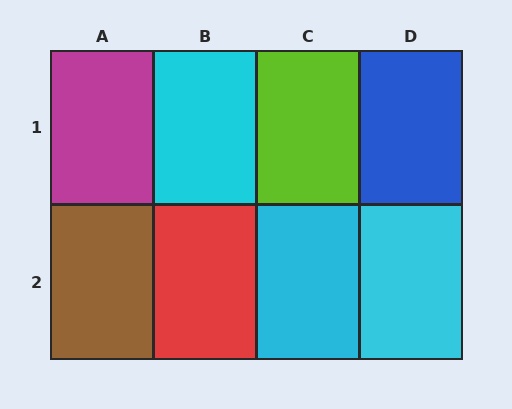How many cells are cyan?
3 cells are cyan.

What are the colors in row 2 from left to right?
Brown, red, cyan, cyan.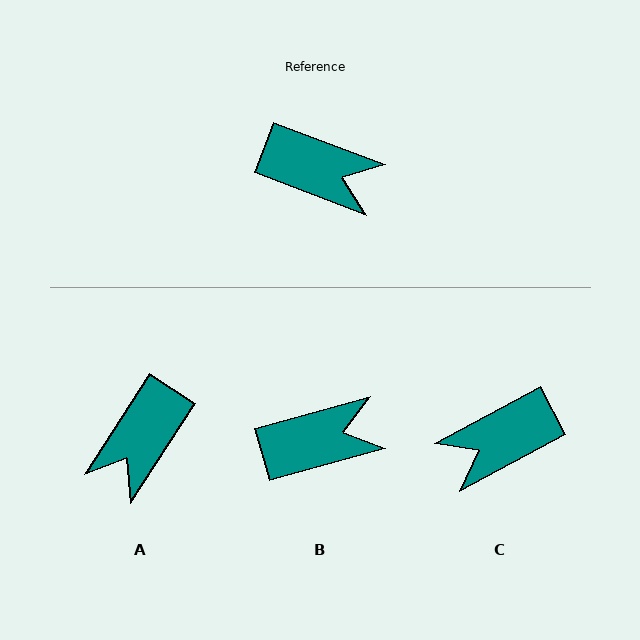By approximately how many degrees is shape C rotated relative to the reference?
Approximately 131 degrees clockwise.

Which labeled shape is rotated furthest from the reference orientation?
C, about 131 degrees away.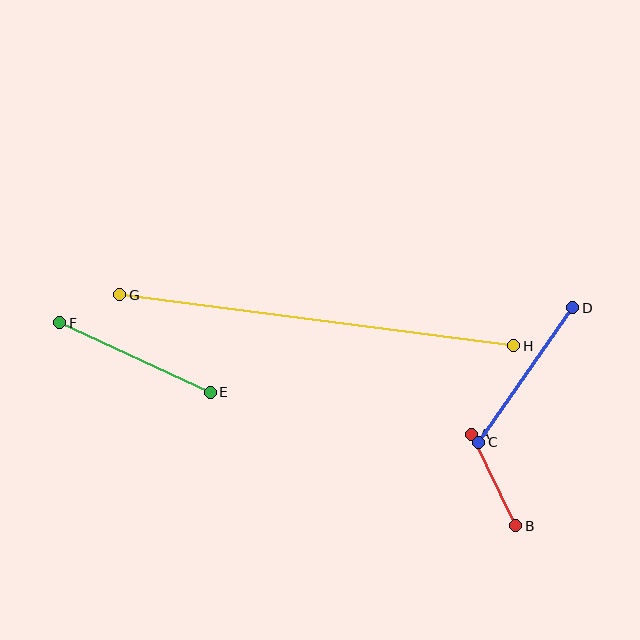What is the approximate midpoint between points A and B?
The midpoint is at approximately (493, 480) pixels.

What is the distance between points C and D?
The distance is approximately 164 pixels.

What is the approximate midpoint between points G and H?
The midpoint is at approximately (317, 320) pixels.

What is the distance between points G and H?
The distance is approximately 397 pixels.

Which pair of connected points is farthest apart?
Points G and H are farthest apart.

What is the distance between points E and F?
The distance is approximately 166 pixels.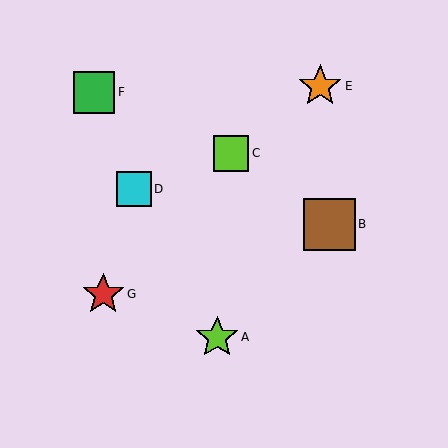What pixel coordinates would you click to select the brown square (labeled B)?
Click at (329, 224) to select the brown square B.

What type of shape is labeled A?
Shape A is a lime star.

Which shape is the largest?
The brown square (labeled B) is the largest.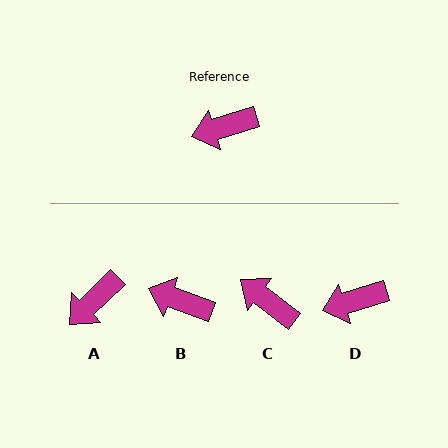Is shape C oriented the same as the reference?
No, it is off by about 55 degrees.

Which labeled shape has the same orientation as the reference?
D.